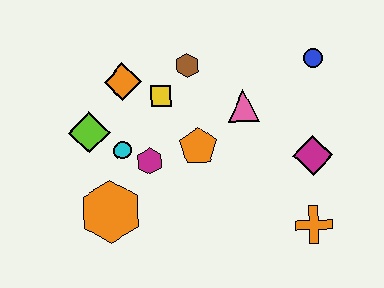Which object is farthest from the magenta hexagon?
The blue circle is farthest from the magenta hexagon.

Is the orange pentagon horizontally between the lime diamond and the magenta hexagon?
No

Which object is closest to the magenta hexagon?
The cyan circle is closest to the magenta hexagon.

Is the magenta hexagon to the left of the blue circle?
Yes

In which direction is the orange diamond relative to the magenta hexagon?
The orange diamond is above the magenta hexagon.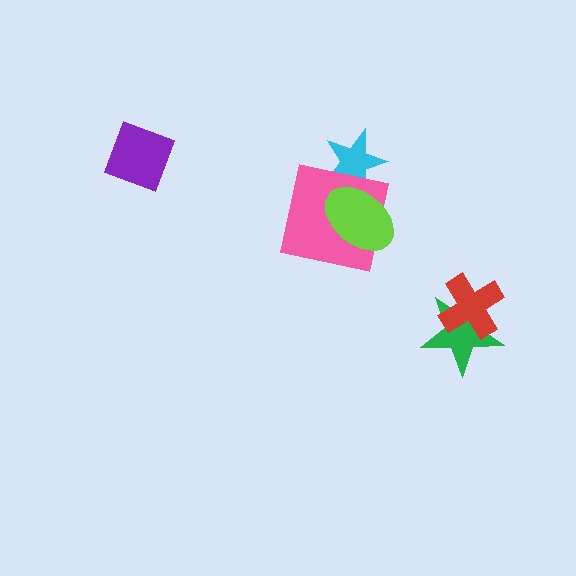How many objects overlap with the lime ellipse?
2 objects overlap with the lime ellipse.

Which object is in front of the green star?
The red cross is in front of the green star.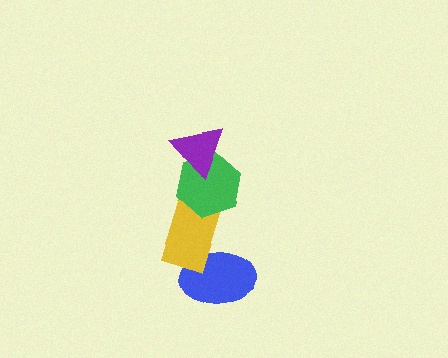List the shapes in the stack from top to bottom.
From top to bottom: the purple triangle, the green hexagon, the yellow rectangle, the blue ellipse.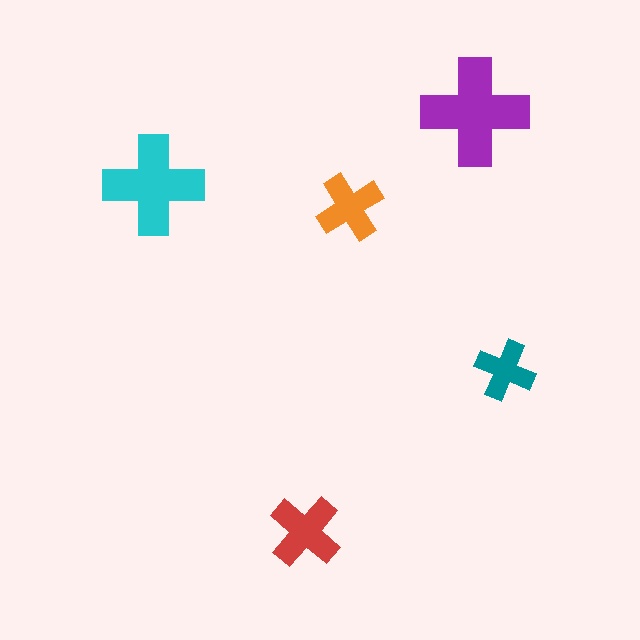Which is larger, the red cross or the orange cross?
The red one.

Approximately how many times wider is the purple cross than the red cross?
About 1.5 times wider.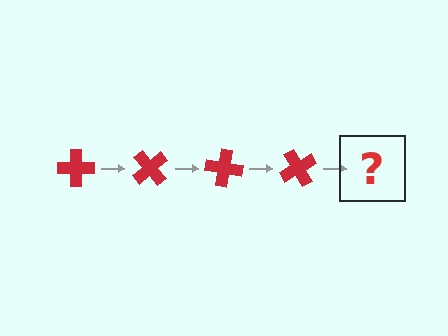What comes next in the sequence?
The next element should be a red cross rotated 200 degrees.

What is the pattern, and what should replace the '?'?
The pattern is that the cross rotates 50 degrees each step. The '?' should be a red cross rotated 200 degrees.